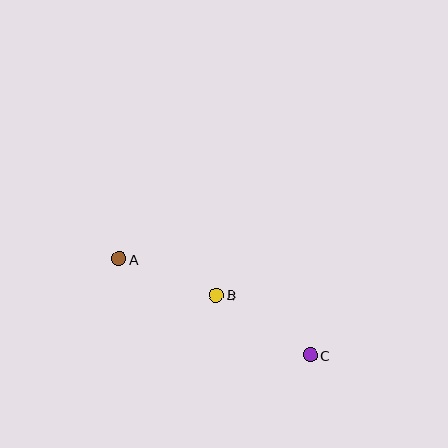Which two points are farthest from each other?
Points A and C are farthest from each other.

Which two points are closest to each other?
Points A and B are closest to each other.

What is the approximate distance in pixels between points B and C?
The distance between B and C is approximately 111 pixels.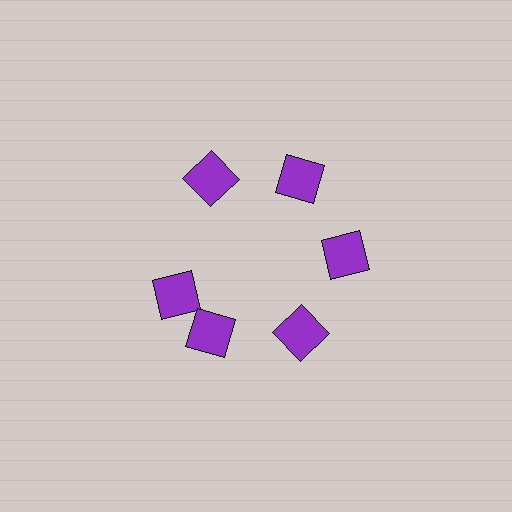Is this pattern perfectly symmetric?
No. The 6 purple squares are arranged in a ring, but one element near the 9 o'clock position is rotated out of alignment along the ring, breaking the 6-fold rotational symmetry.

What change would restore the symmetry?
The symmetry would be restored by rotating it back into even spacing with its neighbors so that all 6 squares sit at equal angles and equal distance from the center.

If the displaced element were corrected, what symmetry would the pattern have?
It would have 6-fold rotational symmetry — the pattern would map onto itself every 60 degrees.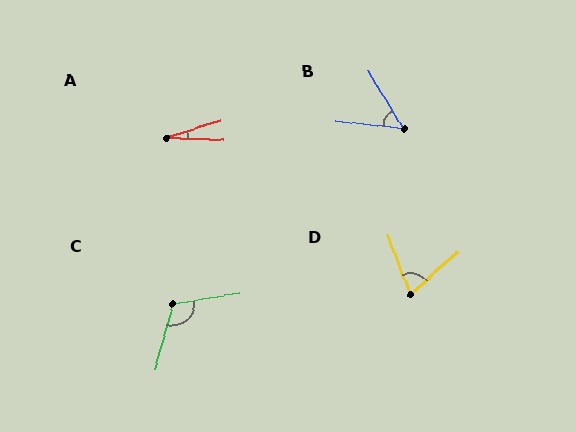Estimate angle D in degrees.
Approximately 69 degrees.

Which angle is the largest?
C, at approximately 115 degrees.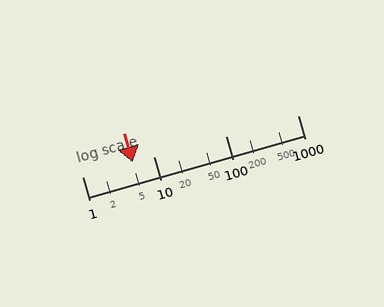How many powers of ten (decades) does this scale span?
The scale spans 3 decades, from 1 to 1000.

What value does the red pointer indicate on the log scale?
The pointer indicates approximately 5.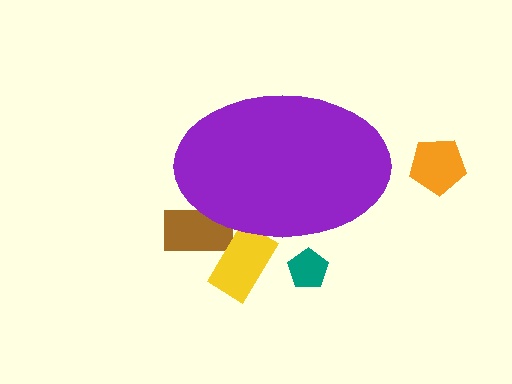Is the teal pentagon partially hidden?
Yes, the teal pentagon is partially hidden behind the purple ellipse.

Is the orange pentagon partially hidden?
No, the orange pentagon is fully visible.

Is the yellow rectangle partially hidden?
Yes, the yellow rectangle is partially hidden behind the purple ellipse.